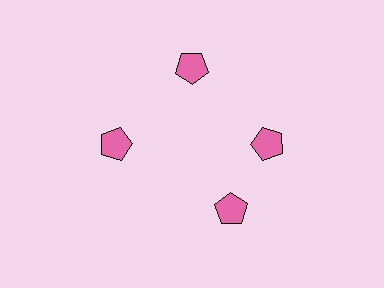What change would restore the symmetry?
The symmetry would be restored by rotating it back into even spacing with its neighbors so that all 4 pentagons sit at equal angles and equal distance from the center.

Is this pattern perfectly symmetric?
No. The 4 pink pentagons are arranged in a ring, but one element near the 6 o'clock position is rotated out of alignment along the ring, breaking the 4-fold rotational symmetry.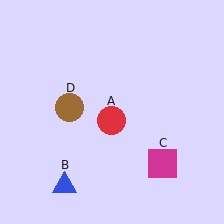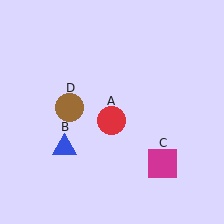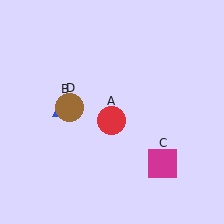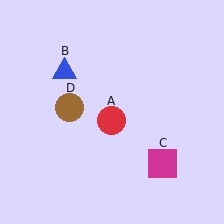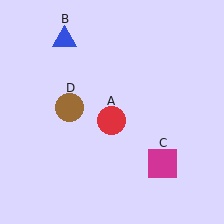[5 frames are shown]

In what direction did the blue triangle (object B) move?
The blue triangle (object B) moved up.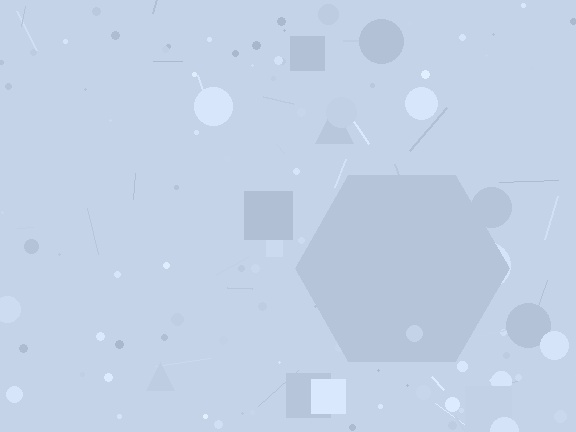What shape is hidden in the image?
A hexagon is hidden in the image.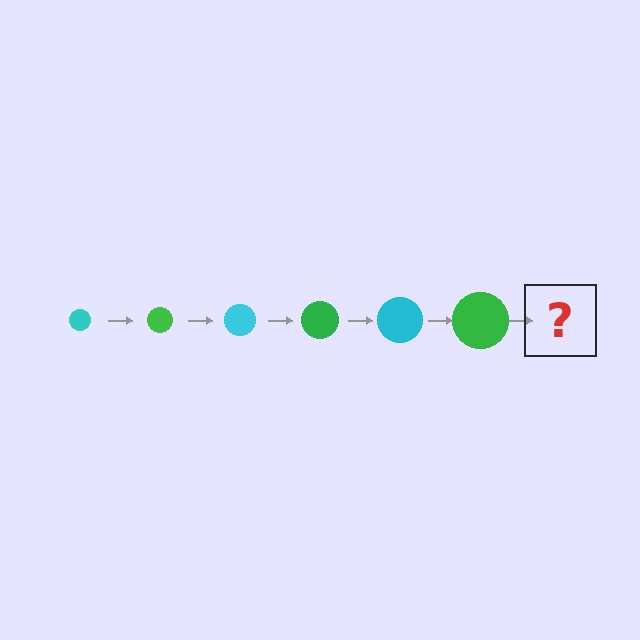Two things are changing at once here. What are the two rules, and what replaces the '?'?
The two rules are that the circle grows larger each step and the color cycles through cyan and green. The '?' should be a cyan circle, larger than the previous one.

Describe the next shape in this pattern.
It should be a cyan circle, larger than the previous one.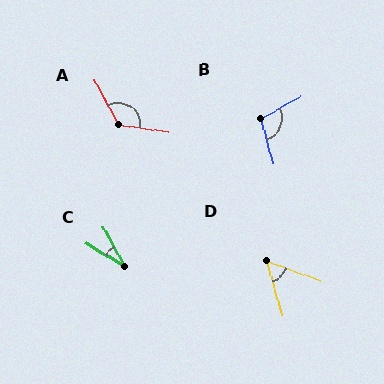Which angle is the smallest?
C, at approximately 31 degrees.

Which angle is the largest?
A, at approximately 126 degrees.